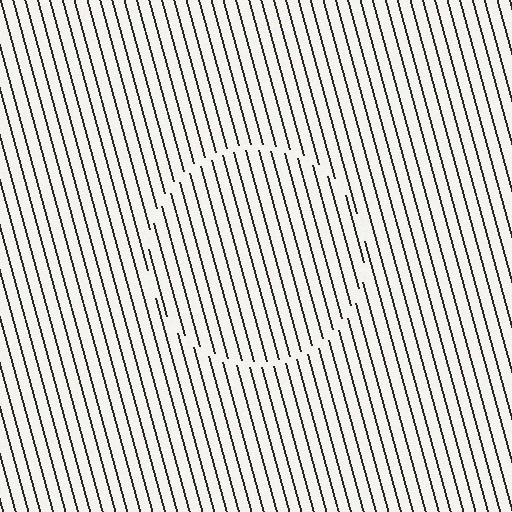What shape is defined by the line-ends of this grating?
An illusory circle. The interior of the shape contains the same grating, shifted by half a period — the contour is defined by the phase discontinuity where line-ends from the inner and outer gratings abut.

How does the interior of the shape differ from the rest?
The interior of the shape contains the same grating, shifted by half a period — the contour is defined by the phase discontinuity where line-ends from the inner and outer gratings abut.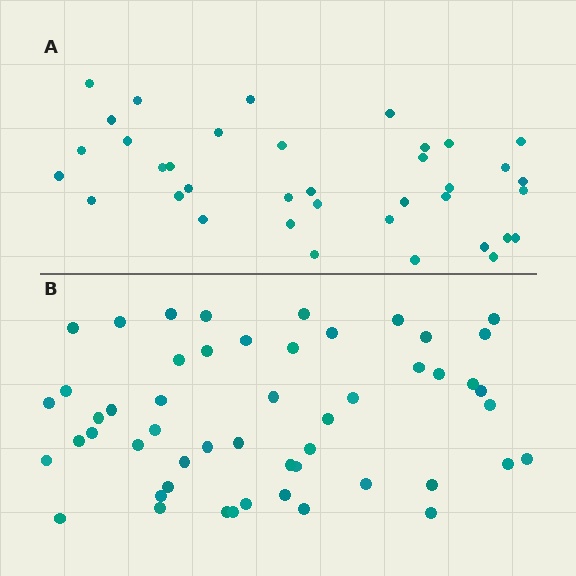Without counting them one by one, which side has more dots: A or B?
Region B (the bottom region) has more dots.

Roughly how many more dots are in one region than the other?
Region B has approximately 15 more dots than region A.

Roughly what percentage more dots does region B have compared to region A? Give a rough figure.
About 40% more.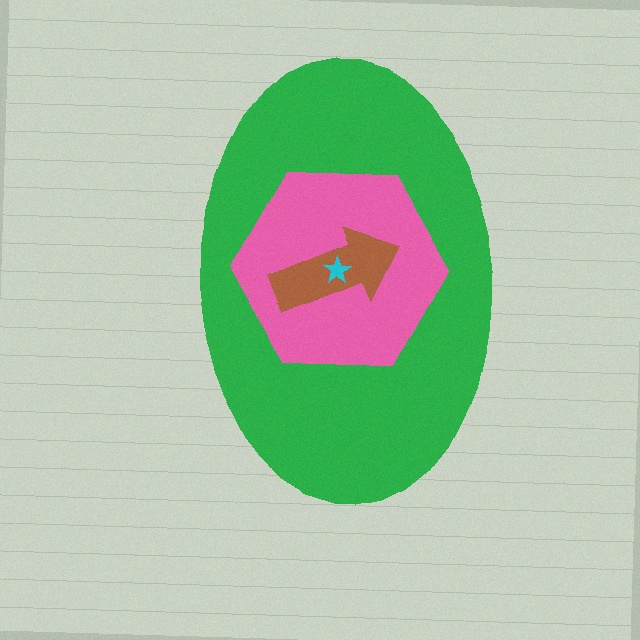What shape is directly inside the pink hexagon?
The brown arrow.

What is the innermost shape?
The cyan star.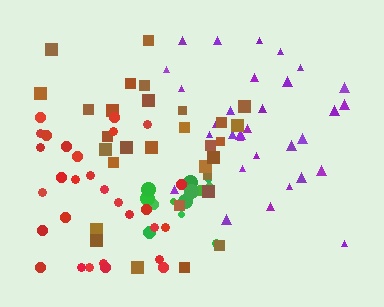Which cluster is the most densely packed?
Green.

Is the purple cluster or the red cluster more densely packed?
Purple.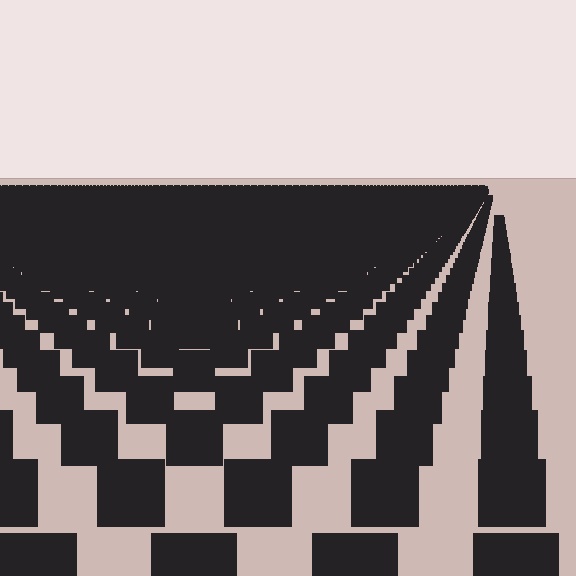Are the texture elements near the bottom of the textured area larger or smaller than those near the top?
Larger. Near the bottom, elements are closer to the viewer and appear at a bigger on-screen size.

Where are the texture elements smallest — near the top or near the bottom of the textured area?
Near the top.